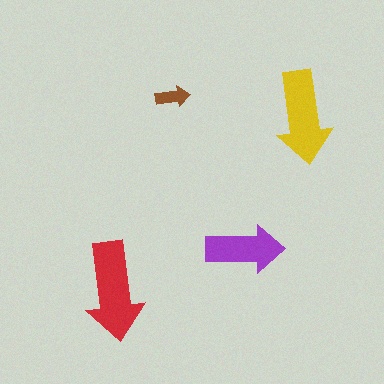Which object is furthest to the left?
The red arrow is leftmost.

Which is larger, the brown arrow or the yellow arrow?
The yellow one.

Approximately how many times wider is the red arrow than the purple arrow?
About 1.5 times wider.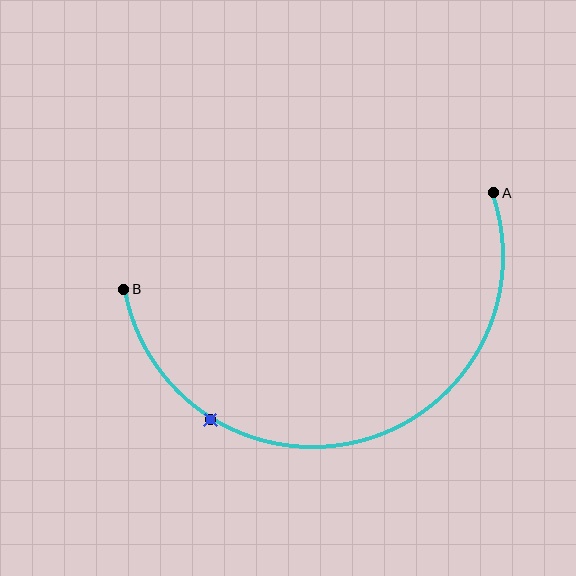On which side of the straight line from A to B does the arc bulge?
The arc bulges below the straight line connecting A and B.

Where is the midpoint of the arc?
The arc midpoint is the point on the curve farthest from the straight line joining A and B. It sits below that line.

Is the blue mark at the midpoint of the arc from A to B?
No. The blue mark lies on the arc but is closer to endpoint B. The arc midpoint would be at the point on the curve equidistant along the arc from both A and B.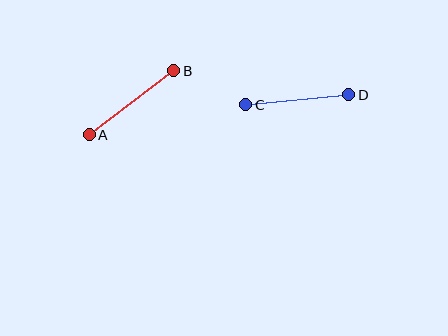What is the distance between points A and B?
The distance is approximately 106 pixels.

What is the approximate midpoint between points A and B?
The midpoint is at approximately (131, 103) pixels.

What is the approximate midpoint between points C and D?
The midpoint is at approximately (297, 100) pixels.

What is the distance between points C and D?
The distance is approximately 104 pixels.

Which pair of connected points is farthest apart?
Points A and B are farthest apart.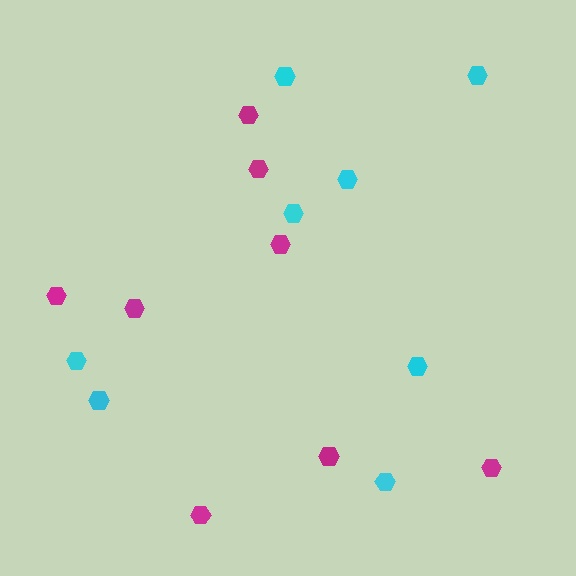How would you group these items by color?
There are 2 groups: one group of cyan hexagons (8) and one group of magenta hexagons (8).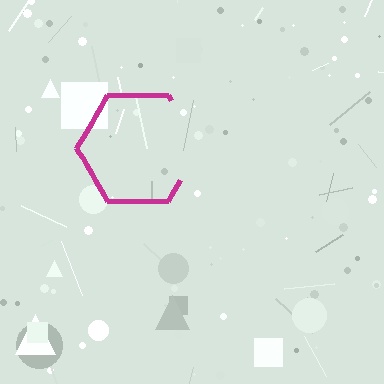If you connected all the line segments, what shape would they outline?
They would outline a hexagon.